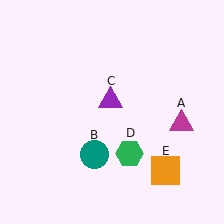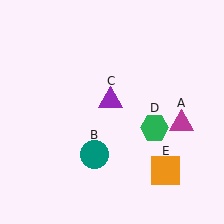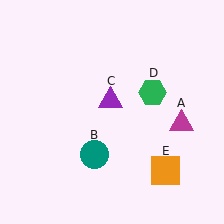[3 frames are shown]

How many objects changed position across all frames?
1 object changed position: green hexagon (object D).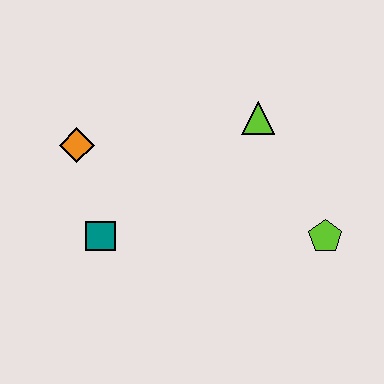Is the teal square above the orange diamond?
No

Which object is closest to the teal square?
The orange diamond is closest to the teal square.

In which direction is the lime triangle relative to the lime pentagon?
The lime triangle is above the lime pentagon.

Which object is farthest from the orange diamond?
The lime pentagon is farthest from the orange diamond.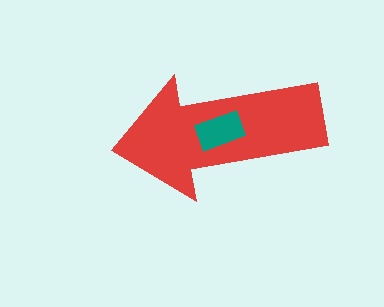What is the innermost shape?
The teal rectangle.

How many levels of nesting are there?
2.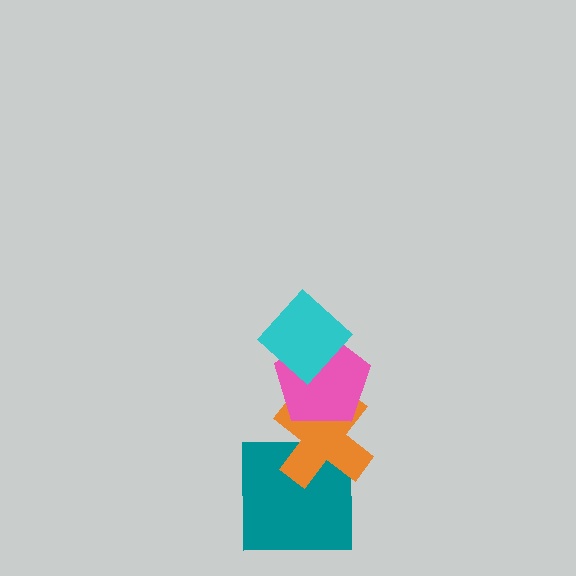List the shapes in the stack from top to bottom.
From top to bottom: the cyan diamond, the pink pentagon, the orange cross, the teal square.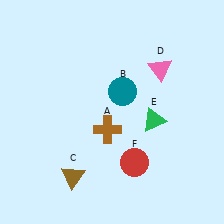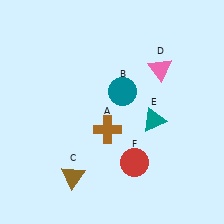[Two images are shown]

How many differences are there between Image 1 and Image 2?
There is 1 difference between the two images.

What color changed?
The triangle (E) changed from green in Image 1 to teal in Image 2.